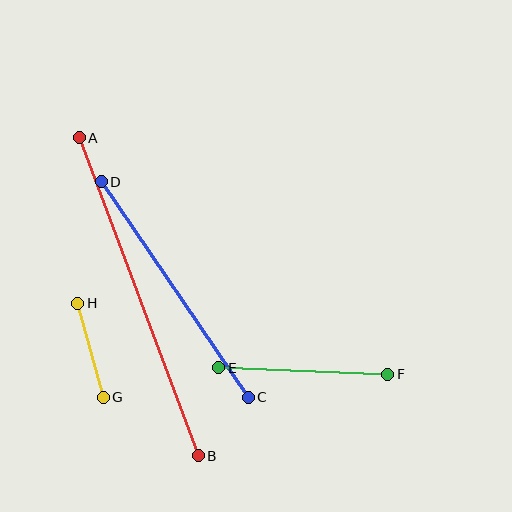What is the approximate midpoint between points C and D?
The midpoint is at approximately (175, 289) pixels.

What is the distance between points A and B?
The distance is approximately 340 pixels.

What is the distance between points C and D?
The distance is approximately 261 pixels.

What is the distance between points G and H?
The distance is approximately 97 pixels.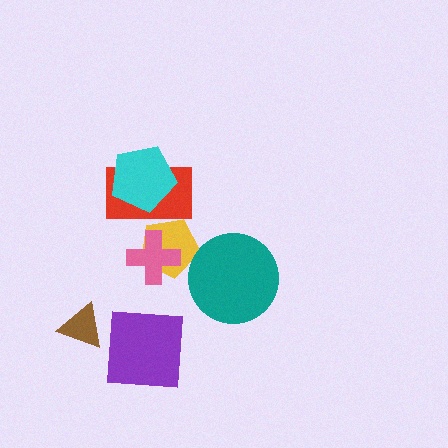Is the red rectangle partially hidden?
Yes, it is partially covered by another shape.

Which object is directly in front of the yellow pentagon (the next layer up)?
The pink cross is directly in front of the yellow pentagon.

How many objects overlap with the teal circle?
0 objects overlap with the teal circle.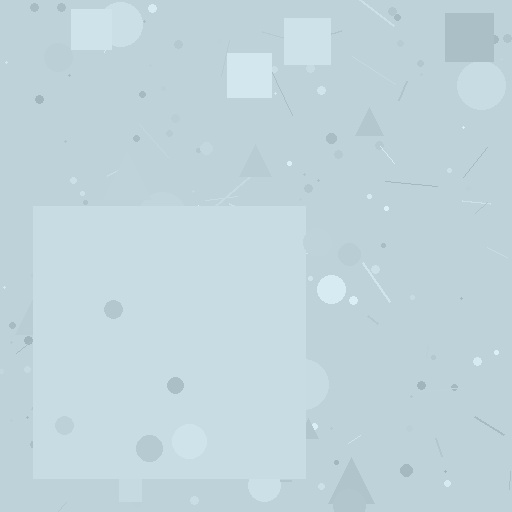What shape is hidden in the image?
A square is hidden in the image.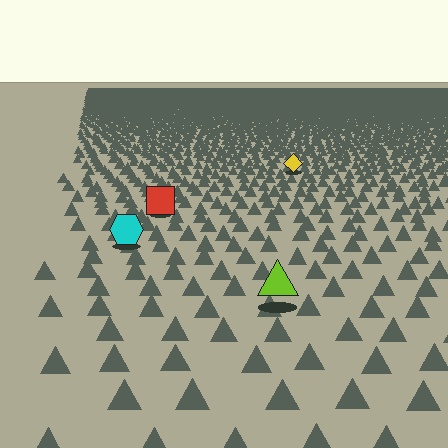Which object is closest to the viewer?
The lime triangle is closest. The texture marks near it are larger and more spread out.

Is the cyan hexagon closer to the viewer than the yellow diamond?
Yes. The cyan hexagon is closer — you can tell from the texture gradient: the ground texture is coarser near it.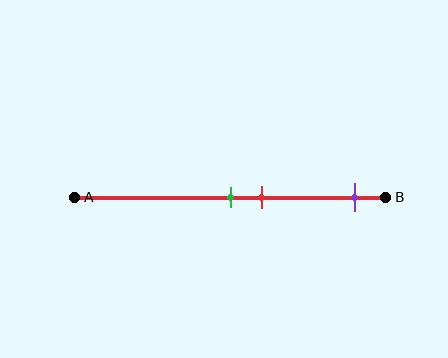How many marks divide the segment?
There are 3 marks dividing the segment.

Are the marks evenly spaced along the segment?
No, the marks are not evenly spaced.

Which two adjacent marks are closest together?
The green and red marks are the closest adjacent pair.